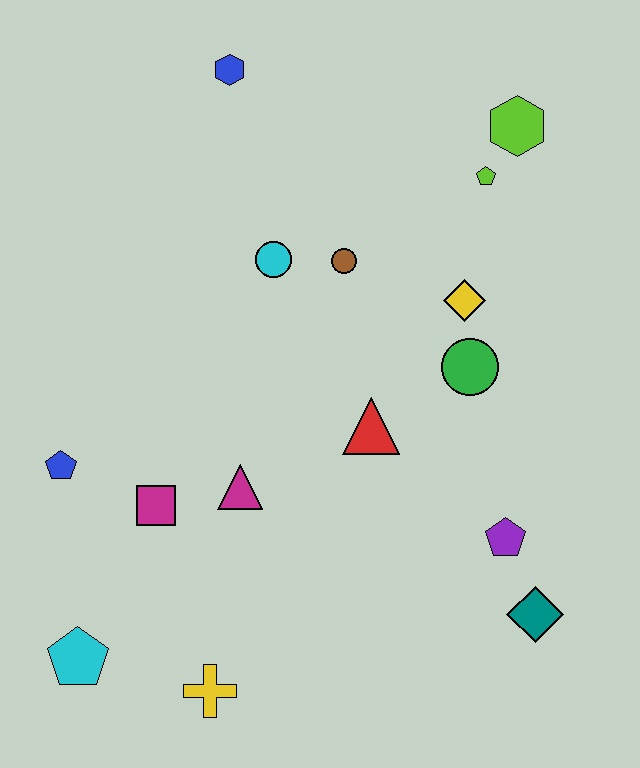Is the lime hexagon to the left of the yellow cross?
No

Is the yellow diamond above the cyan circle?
No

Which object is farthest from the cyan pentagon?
The lime hexagon is farthest from the cyan pentagon.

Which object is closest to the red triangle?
The green circle is closest to the red triangle.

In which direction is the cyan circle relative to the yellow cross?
The cyan circle is above the yellow cross.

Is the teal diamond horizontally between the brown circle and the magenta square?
No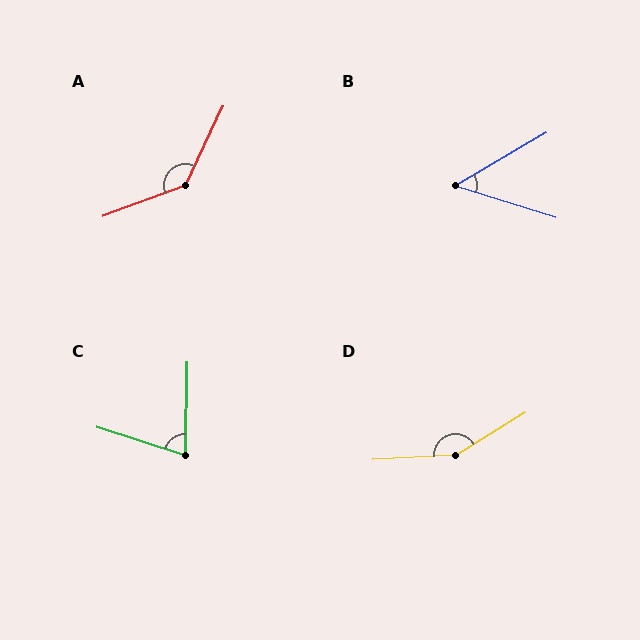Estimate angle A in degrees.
Approximately 135 degrees.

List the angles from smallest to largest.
B (48°), C (73°), A (135°), D (151°).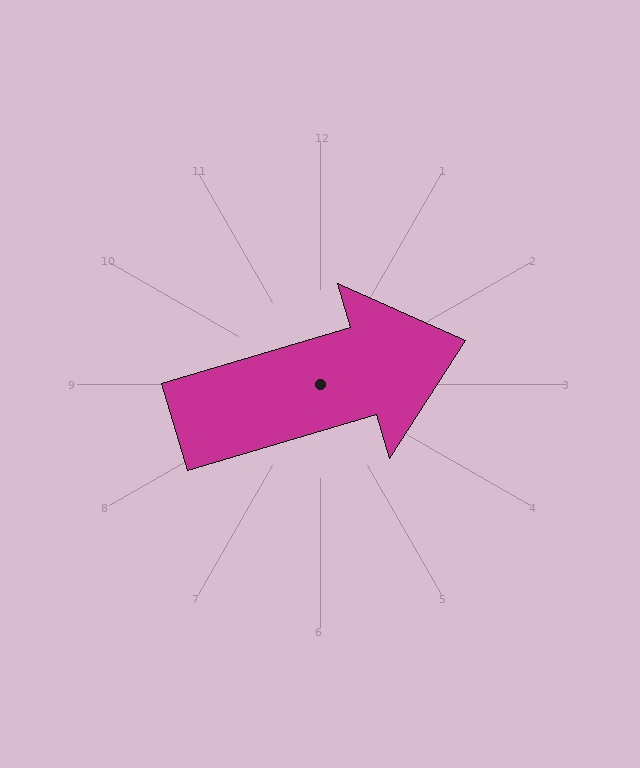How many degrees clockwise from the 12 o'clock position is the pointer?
Approximately 73 degrees.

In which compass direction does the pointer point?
East.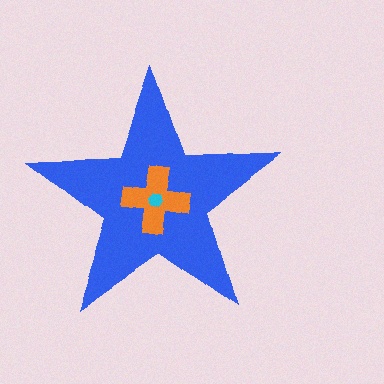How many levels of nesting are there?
3.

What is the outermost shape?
The blue star.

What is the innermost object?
The cyan hexagon.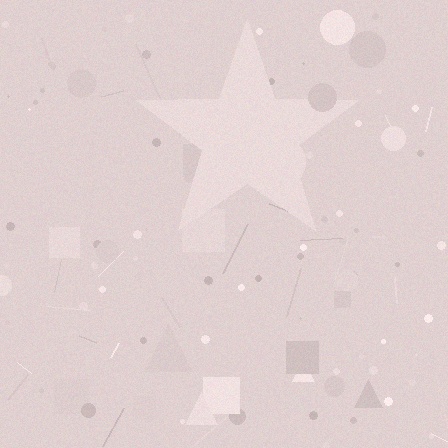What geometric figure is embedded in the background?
A star is embedded in the background.